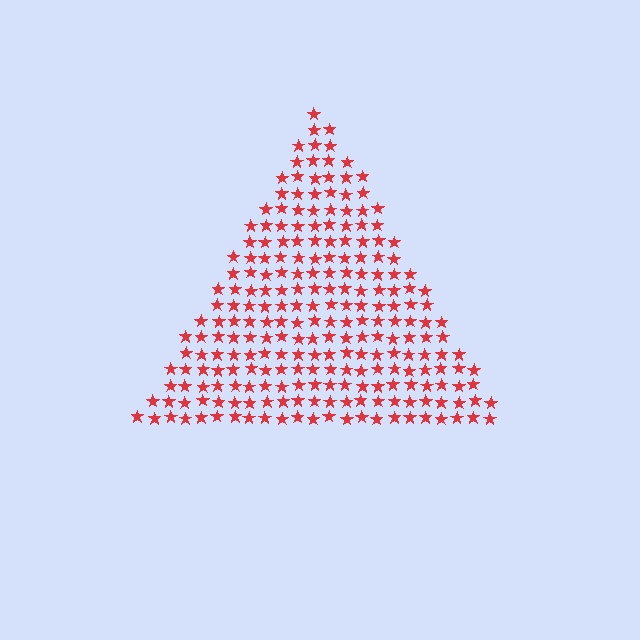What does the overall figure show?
The overall figure shows a triangle.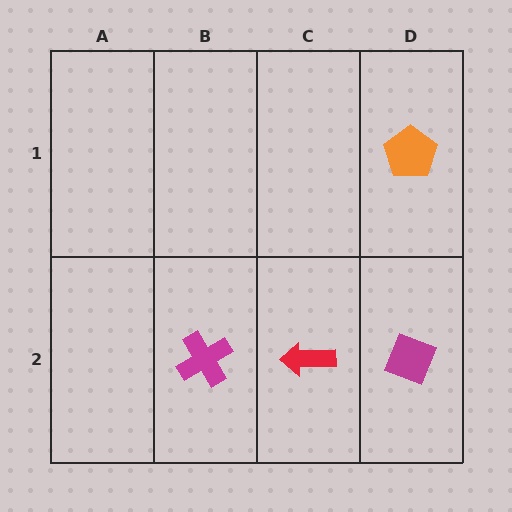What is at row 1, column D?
An orange pentagon.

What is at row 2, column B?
A magenta cross.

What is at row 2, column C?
A red arrow.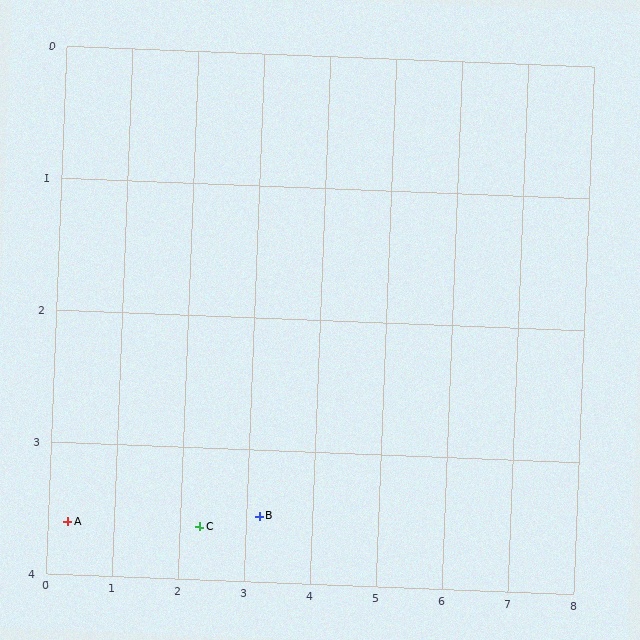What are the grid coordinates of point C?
Point C is at approximately (2.3, 3.6).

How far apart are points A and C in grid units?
Points A and C are about 2.0 grid units apart.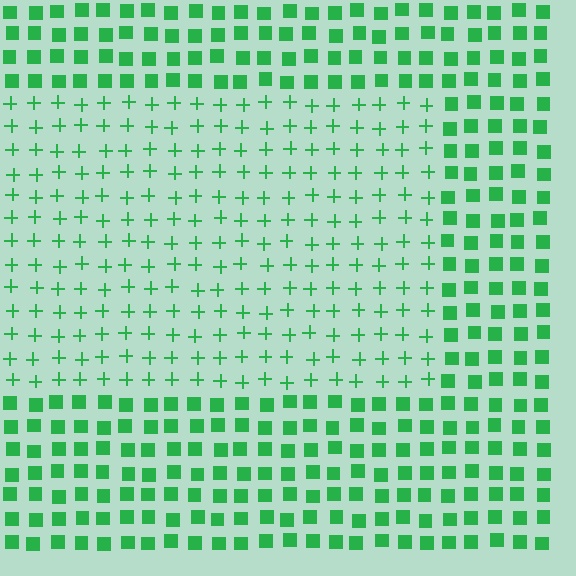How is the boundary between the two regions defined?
The boundary is defined by a change in element shape: plus signs inside vs. squares outside. All elements share the same color and spacing.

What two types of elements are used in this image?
The image uses plus signs inside the rectangle region and squares outside it.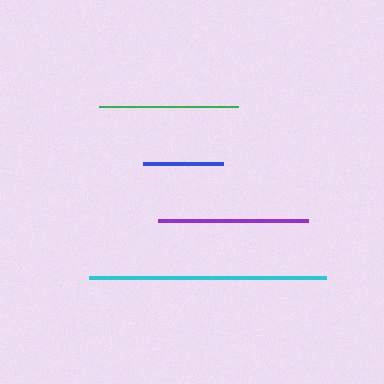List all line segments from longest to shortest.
From longest to shortest: cyan, purple, green, blue.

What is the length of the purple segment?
The purple segment is approximately 150 pixels long.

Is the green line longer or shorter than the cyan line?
The cyan line is longer than the green line.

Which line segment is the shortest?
The blue line is the shortest at approximately 80 pixels.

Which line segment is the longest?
The cyan line is the longest at approximately 237 pixels.